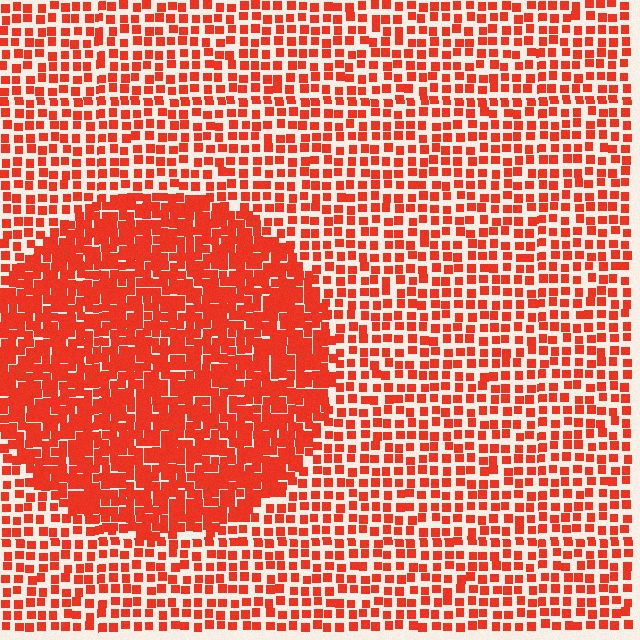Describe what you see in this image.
The image contains small red elements arranged at two different densities. A circle-shaped region is visible where the elements are more densely packed than the surrounding area.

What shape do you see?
I see a circle.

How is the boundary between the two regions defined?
The boundary is defined by a change in element density (approximately 2.0x ratio). All elements are the same color, size, and shape.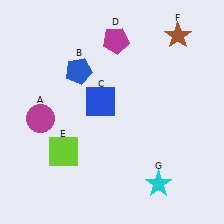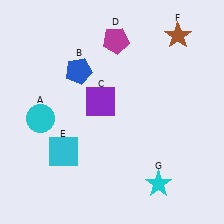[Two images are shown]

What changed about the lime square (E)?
In Image 1, E is lime. In Image 2, it changed to cyan.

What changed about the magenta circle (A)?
In Image 1, A is magenta. In Image 2, it changed to cyan.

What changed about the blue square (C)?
In Image 1, C is blue. In Image 2, it changed to purple.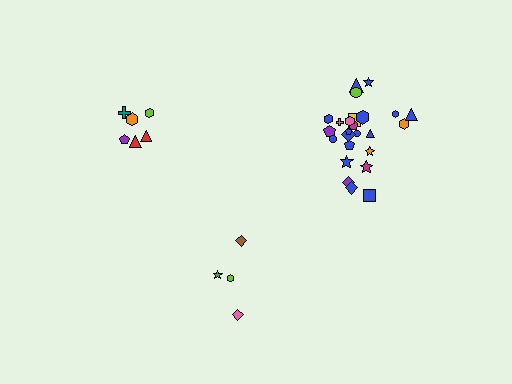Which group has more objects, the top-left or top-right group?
The top-right group.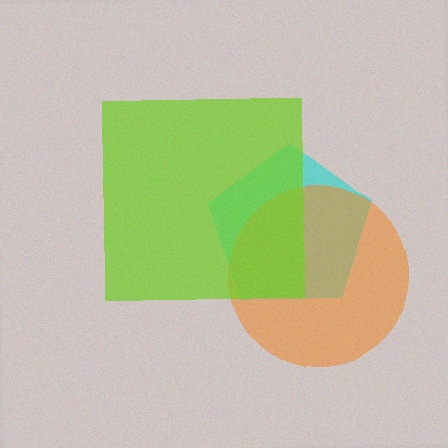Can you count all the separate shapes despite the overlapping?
Yes, there are 3 separate shapes.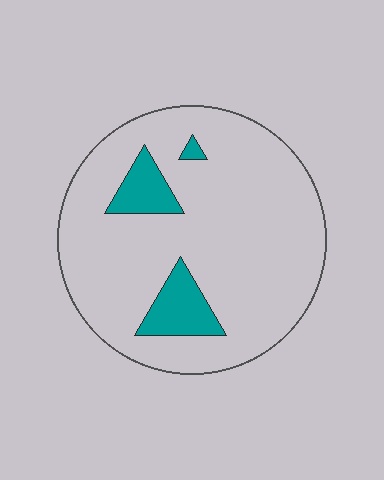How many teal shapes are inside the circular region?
3.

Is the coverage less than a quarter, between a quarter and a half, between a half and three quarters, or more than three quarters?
Less than a quarter.